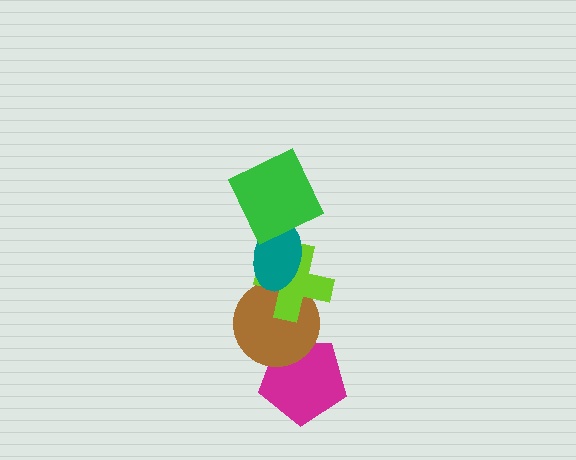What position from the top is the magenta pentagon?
The magenta pentagon is 5th from the top.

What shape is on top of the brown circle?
The lime cross is on top of the brown circle.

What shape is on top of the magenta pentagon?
The brown circle is on top of the magenta pentagon.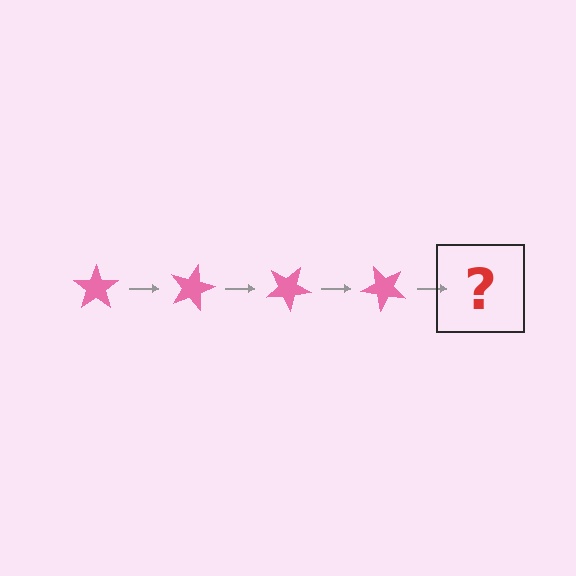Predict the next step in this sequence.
The next step is a pink star rotated 60 degrees.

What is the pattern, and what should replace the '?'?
The pattern is that the star rotates 15 degrees each step. The '?' should be a pink star rotated 60 degrees.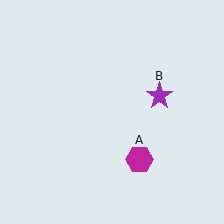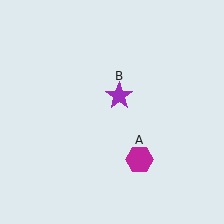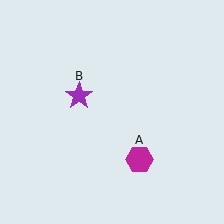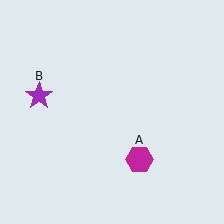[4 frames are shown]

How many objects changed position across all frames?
1 object changed position: purple star (object B).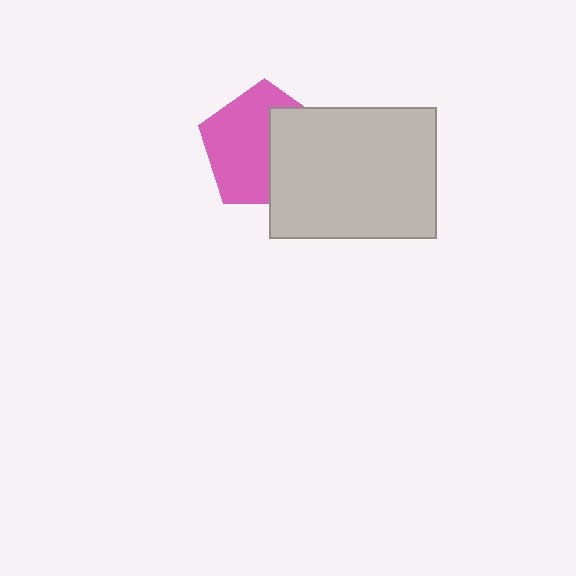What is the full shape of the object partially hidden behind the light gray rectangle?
The partially hidden object is a pink pentagon.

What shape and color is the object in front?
The object in front is a light gray rectangle.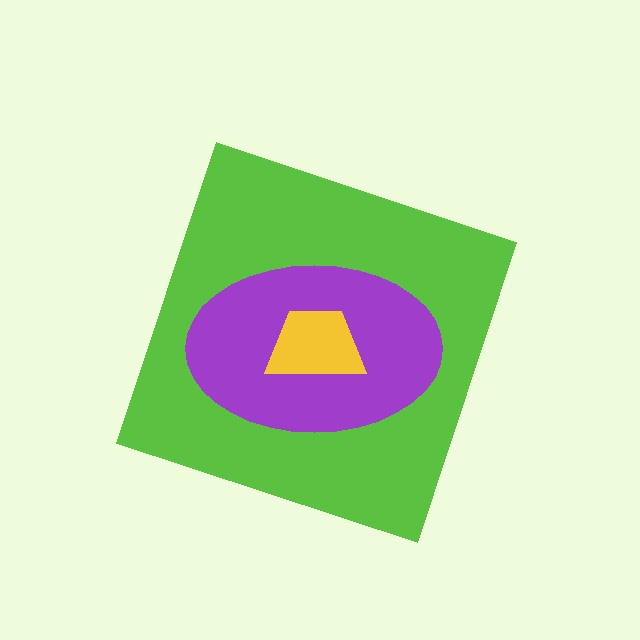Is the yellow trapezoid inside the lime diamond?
Yes.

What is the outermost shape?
The lime diamond.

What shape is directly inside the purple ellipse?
The yellow trapezoid.